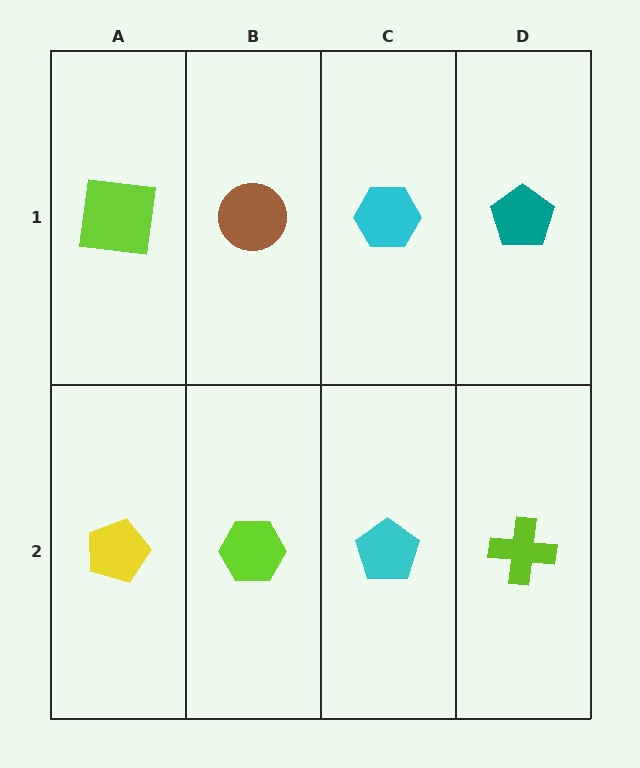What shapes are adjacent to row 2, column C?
A cyan hexagon (row 1, column C), a lime hexagon (row 2, column B), a lime cross (row 2, column D).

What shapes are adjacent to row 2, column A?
A lime square (row 1, column A), a lime hexagon (row 2, column B).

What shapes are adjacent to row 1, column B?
A lime hexagon (row 2, column B), a lime square (row 1, column A), a cyan hexagon (row 1, column C).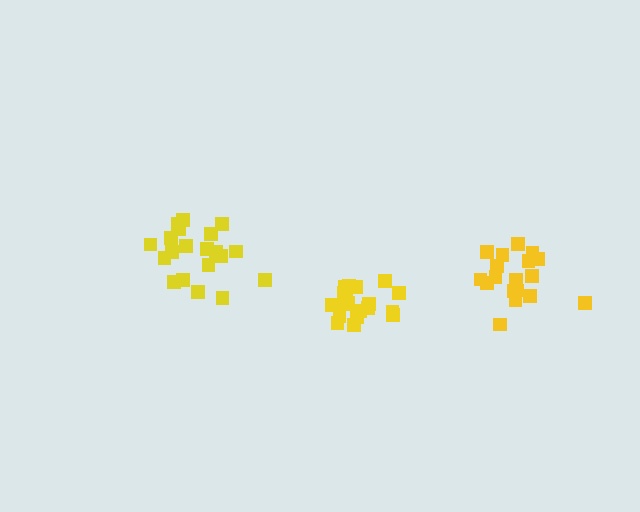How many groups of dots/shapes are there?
There are 3 groups.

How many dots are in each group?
Group 1: 20 dots, Group 2: 19 dots, Group 3: 18 dots (57 total).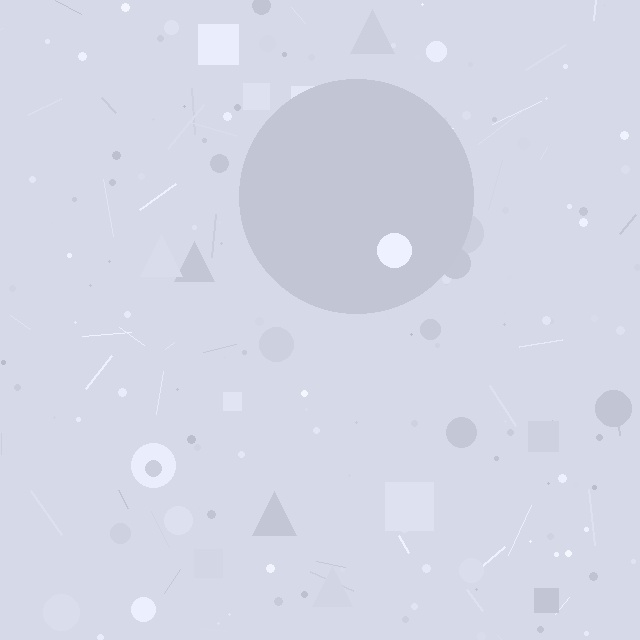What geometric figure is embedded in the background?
A circle is embedded in the background.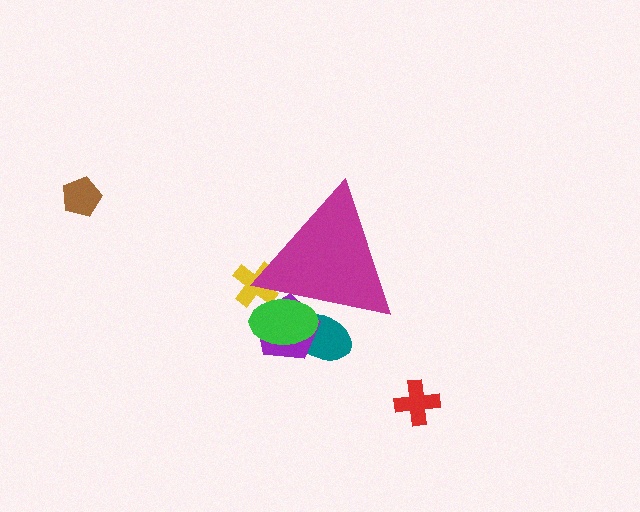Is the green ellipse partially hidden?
Yes, the green ellipse is partially hidden behind the magenta triangle.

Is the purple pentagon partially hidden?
Yes, the purple pentagon is partially hidden behind the magenta triangle.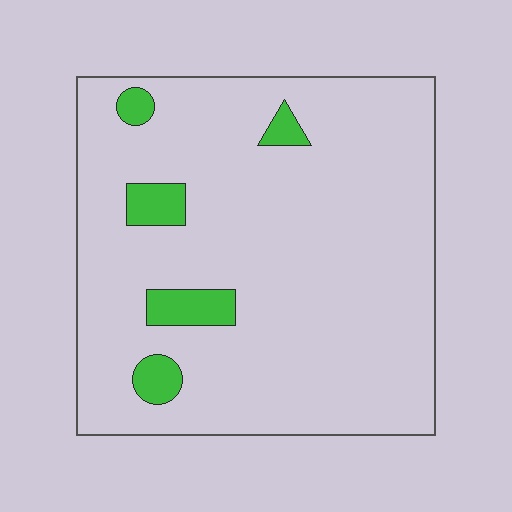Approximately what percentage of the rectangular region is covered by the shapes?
Approximately 10%.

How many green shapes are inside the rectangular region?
5.